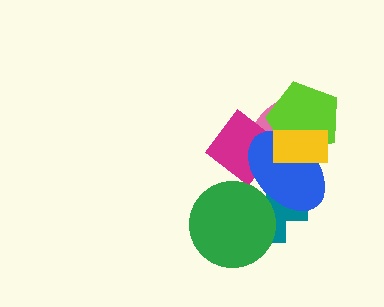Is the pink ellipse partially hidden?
Yes, it is partially covered by another shape.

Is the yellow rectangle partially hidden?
No, no other shape covers it.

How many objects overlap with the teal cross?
2 objects overlap with the teal cross.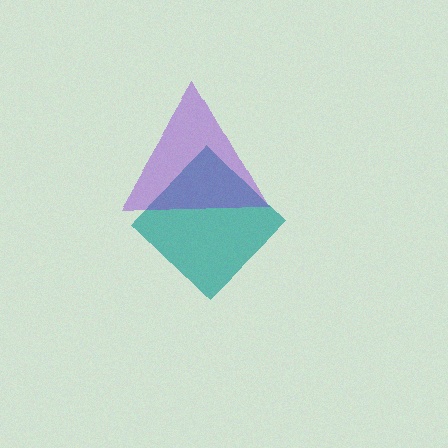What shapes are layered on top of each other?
The layered shapes are: a teal diamond, a purple triangle.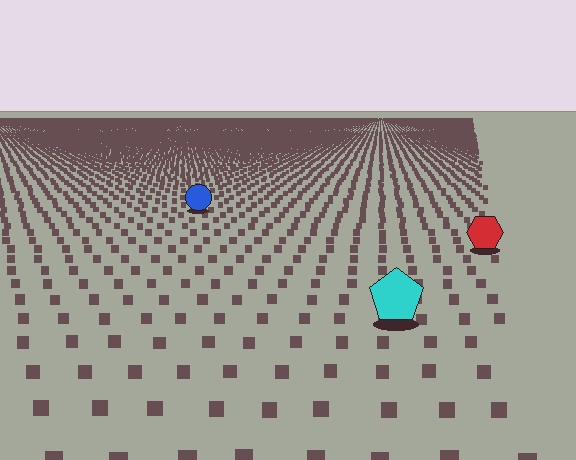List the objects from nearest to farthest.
From nearest to farthest: the cyan pentagon, the red hexagon, the blue circle.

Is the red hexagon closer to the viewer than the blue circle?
Yes. The red hexagon is closer — you can tell from the texture gradient: the ground texture is coarser near it.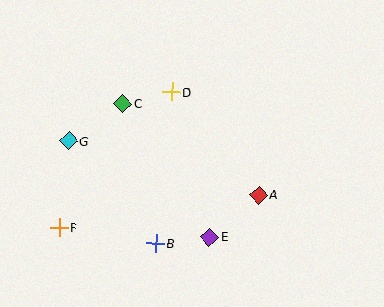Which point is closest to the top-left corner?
Point G is closest to the top-left corner.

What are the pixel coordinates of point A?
Point A is at (259, 195).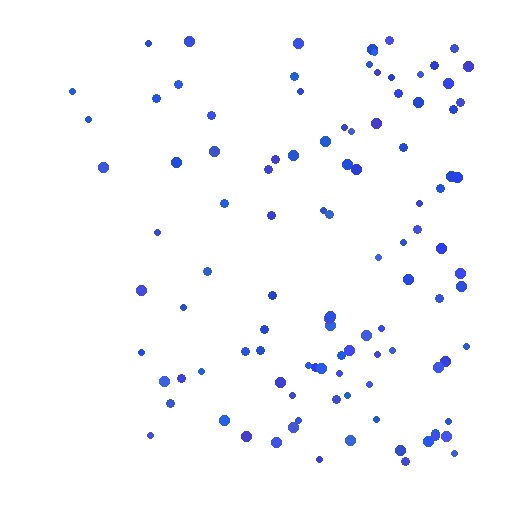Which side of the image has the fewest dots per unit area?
The left.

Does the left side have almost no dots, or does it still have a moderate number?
Still a moderate number, just noticeably fewer than the right.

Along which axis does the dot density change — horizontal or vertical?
Horizontal.